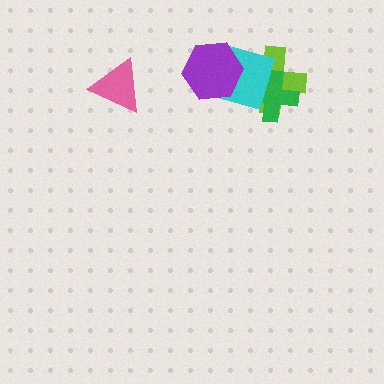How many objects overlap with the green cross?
2 objects overlap with the green cross.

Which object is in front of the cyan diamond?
The purple hexagon is in front of the cyan diamond.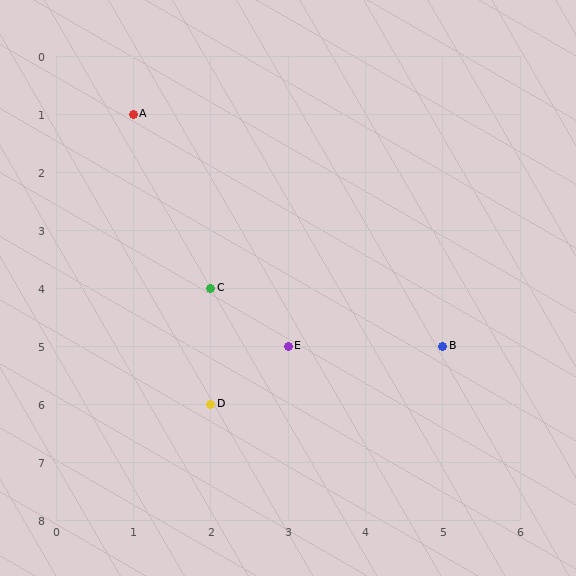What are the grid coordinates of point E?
Point E is at grid coordinates (3, 5).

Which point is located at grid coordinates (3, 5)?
Point E is at (3, 5).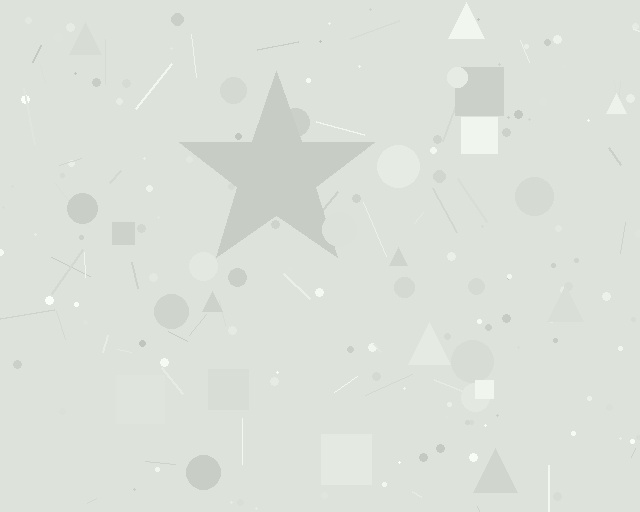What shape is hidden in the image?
A star is hidden in the image.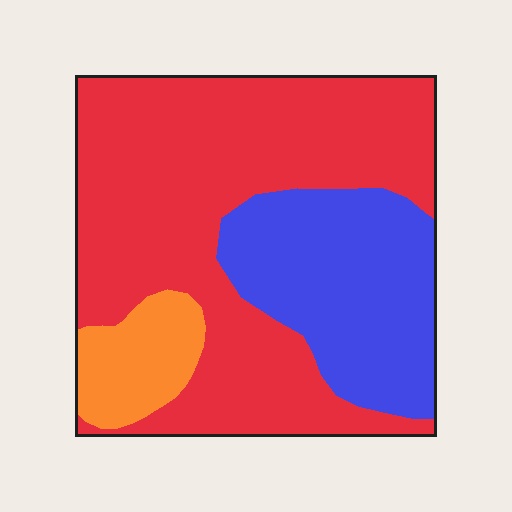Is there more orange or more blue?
Blue.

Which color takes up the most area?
Red, at roughly 60%.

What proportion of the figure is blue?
Blue covers about 30% of the figure.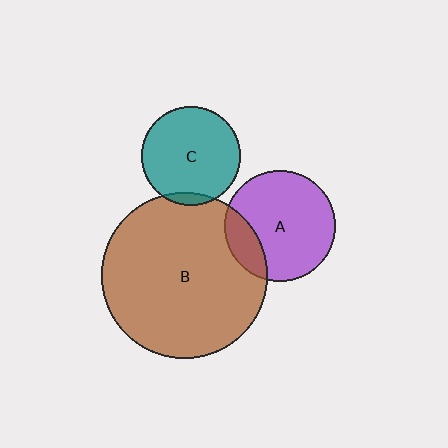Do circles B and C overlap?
Yes.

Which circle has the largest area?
Circle B (brown).